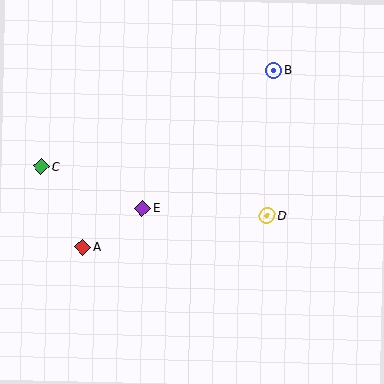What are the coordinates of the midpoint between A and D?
The midpoint between A and D is at (175, 231).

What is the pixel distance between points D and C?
The distance between D and C is 231 pixels.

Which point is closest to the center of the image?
Point E at (143, 208) is closest to the center.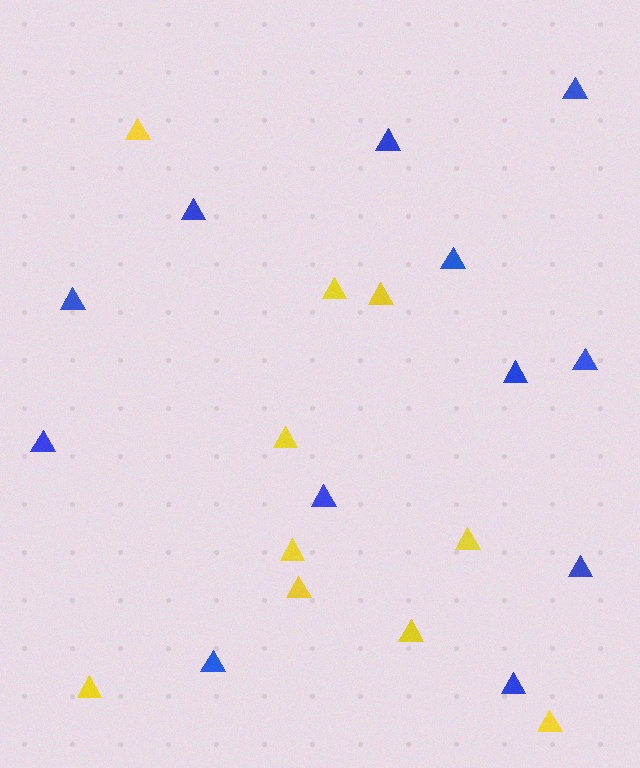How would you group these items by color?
There are 2 groups: one group of yellow triangles (10) and one group of blue triangles (12).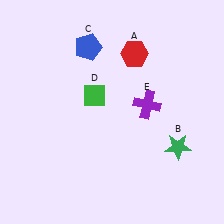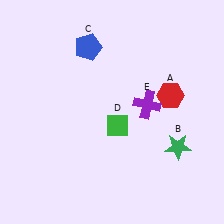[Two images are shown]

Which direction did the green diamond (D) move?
The green diamond (D) moved down.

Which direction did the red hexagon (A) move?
The red hexagon (A) moved down.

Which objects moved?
The objects that moved are: the red hexagon (A), the green diamond (D).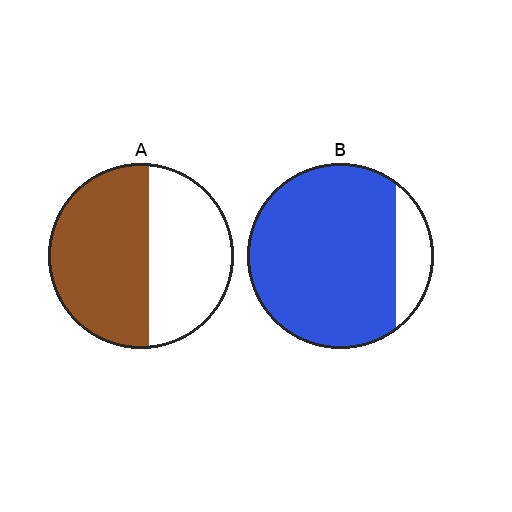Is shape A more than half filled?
Yes.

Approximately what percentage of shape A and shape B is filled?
A is approximately 55% and B is approximately 85%.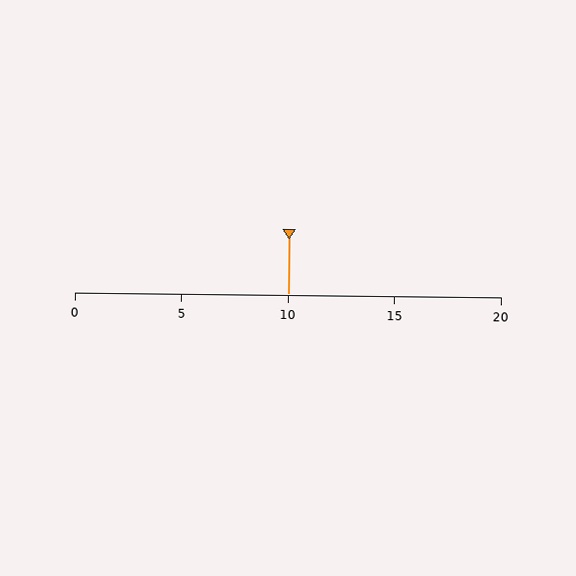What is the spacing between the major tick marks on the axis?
The major ticks are spaced 5 apart.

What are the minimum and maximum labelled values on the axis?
The axis runs from 0 to 20.